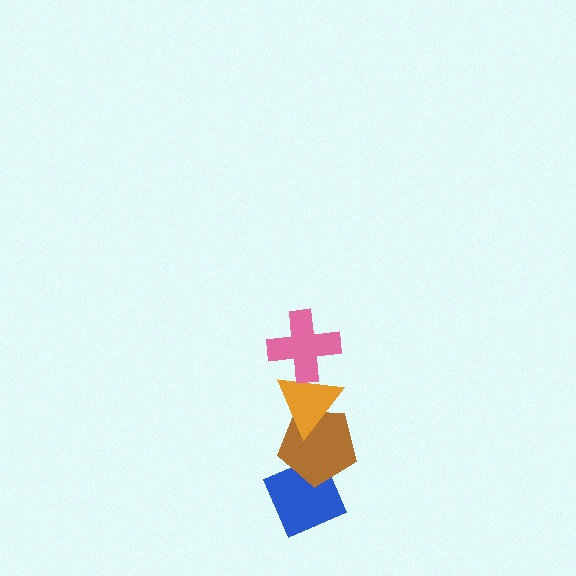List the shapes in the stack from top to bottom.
From top to bottom: the pink cross, the orange triangle, the brown pentagon, the blue diamond.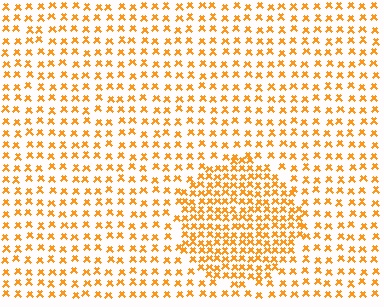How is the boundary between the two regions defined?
The boundary is defined by a change in element density (approximately 2.0x ratio). All elements are the same color, size, and shape.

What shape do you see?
I see a circle.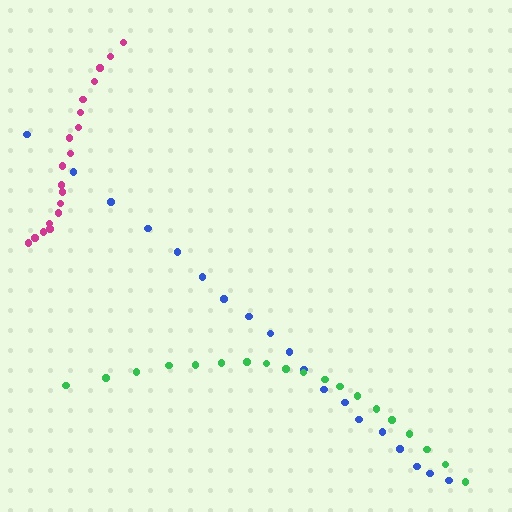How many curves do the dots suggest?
There are 3 distinct paths.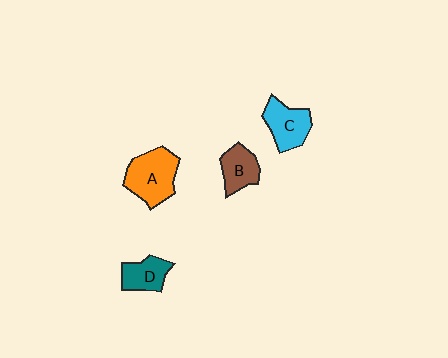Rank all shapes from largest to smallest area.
From largest to smallest: A (orange), C (cyan), B (brown), D (teal).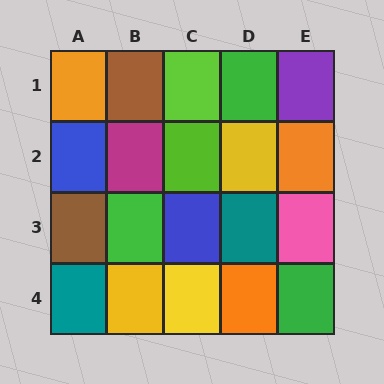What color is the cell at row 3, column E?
Pink.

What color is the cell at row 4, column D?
Orange.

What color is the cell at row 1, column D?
Green.